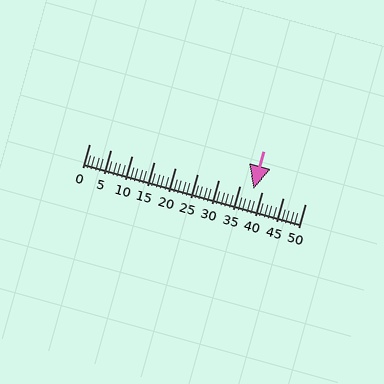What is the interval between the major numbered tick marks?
The major tick marks are spaced 5 units apart.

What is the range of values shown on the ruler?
The ruler shows values from 0 to 50.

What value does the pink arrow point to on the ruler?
The pink arrow points to approximately 38.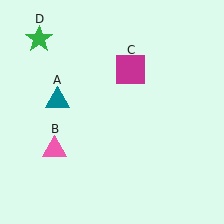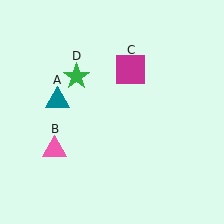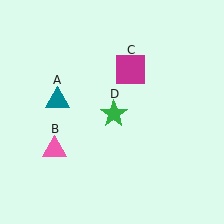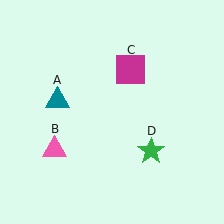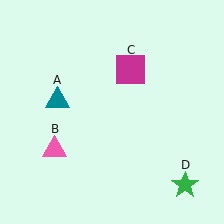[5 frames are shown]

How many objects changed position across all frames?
1 object changed position: green star (object D).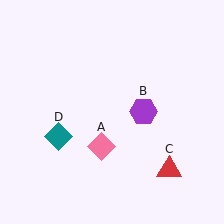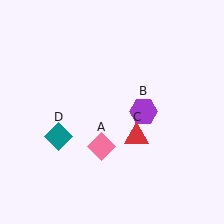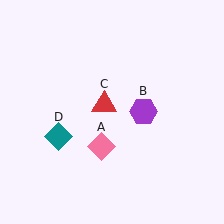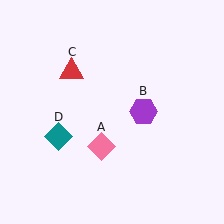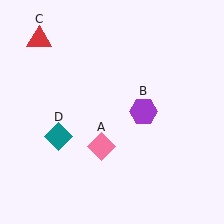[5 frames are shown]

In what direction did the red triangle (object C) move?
The red triangle (object C) moved up and to the left.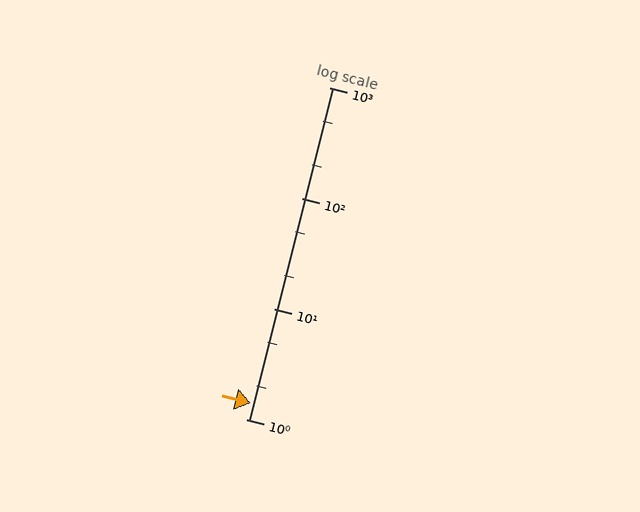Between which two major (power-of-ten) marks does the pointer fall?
The pointer is between 1 and 10.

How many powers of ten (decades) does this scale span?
The scale spans 3 decades, from 1 to 1000.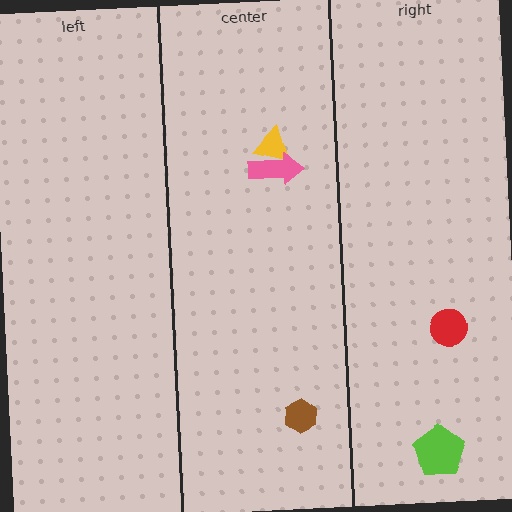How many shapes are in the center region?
3.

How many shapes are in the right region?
2.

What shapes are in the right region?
The red circle, the lime pentagon.